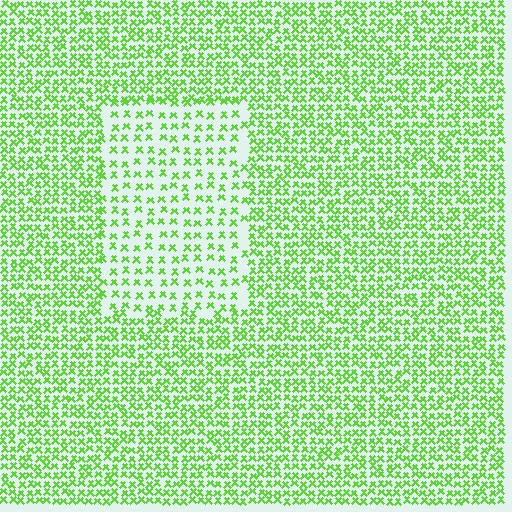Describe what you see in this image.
The image contains small lime elements arranged at two different densities. A rectangle-shaped region is visible where the elements are less densely packed than the surrounding area.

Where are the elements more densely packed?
The elements are more densely packed outside the rectangle boundary.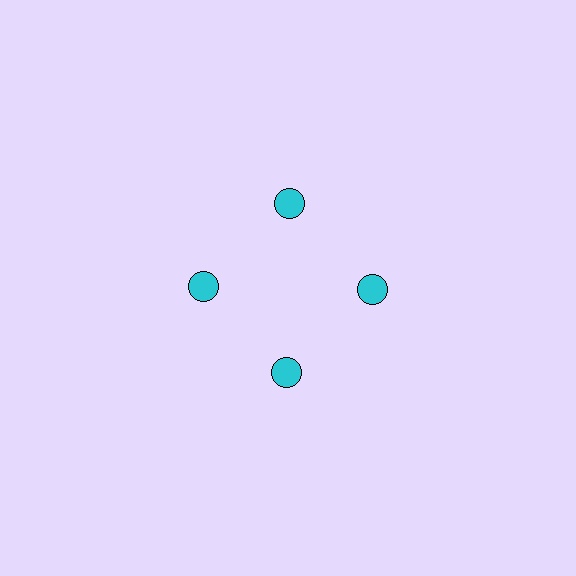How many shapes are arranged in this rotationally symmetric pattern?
There are 4 shapes, arranged in 4 groups of 1.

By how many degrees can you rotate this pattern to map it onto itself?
The pattern maps onto itself every 90 degrees of rotation.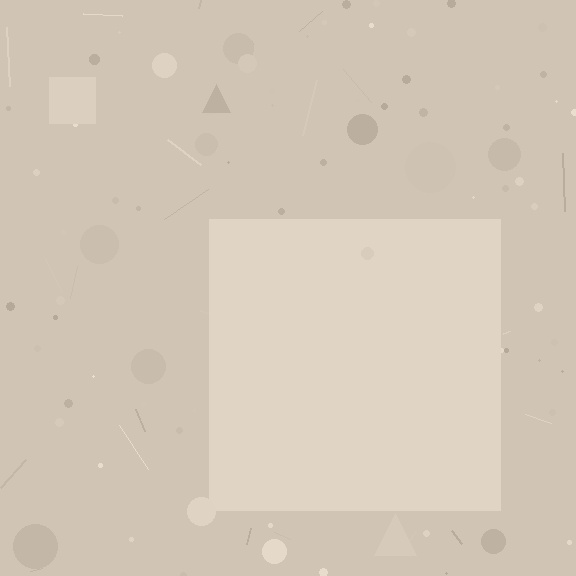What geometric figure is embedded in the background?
A square is embedded in the background.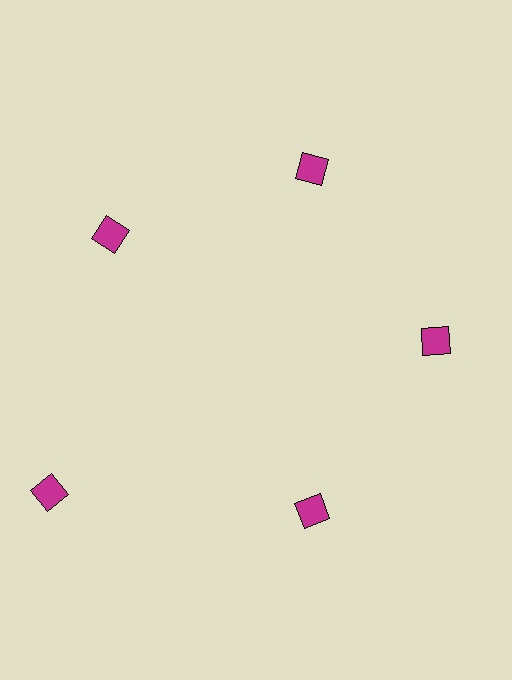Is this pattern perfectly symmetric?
No. The 5 magenta diamonds are arranged in a ring, but one element near the 8 o'clock position is pushed outward from the center, breaking the 5-fold rotational symmetry.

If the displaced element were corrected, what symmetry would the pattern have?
It would have 5-fold rotational symmetry — the pattern would map onto itself every 72 degrees.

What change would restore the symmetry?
The symmetry would be restored by moving it inward, back onto the ring so that all 5 diamonds sit at equal angles and equal distance from the center.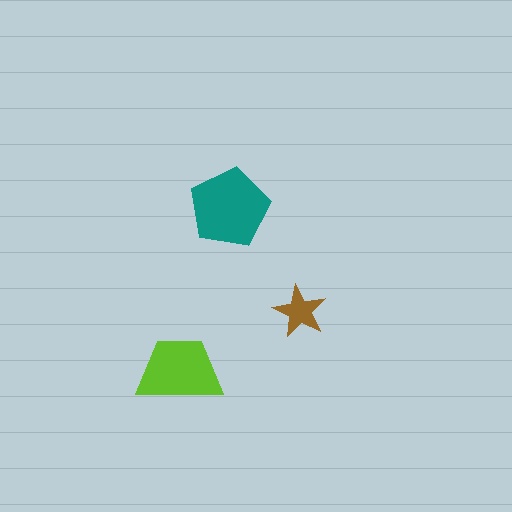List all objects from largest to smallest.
The teal pentagon, the lime trapezoid, the brown star.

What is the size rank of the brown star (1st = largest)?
3rd.